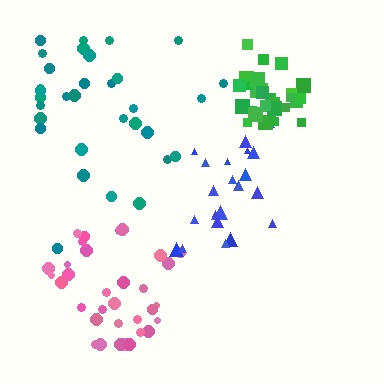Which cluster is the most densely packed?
Green.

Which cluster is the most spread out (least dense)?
Teal.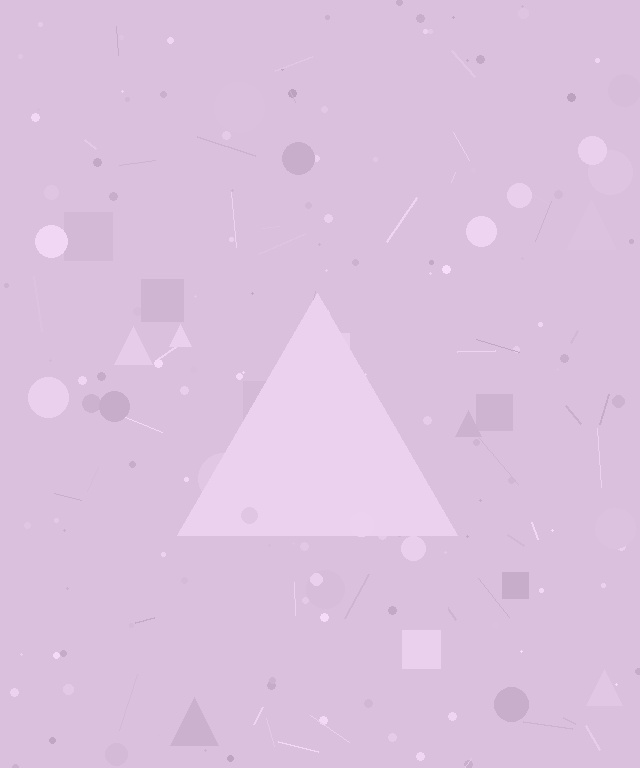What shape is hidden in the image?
A triangle is hidden in the image.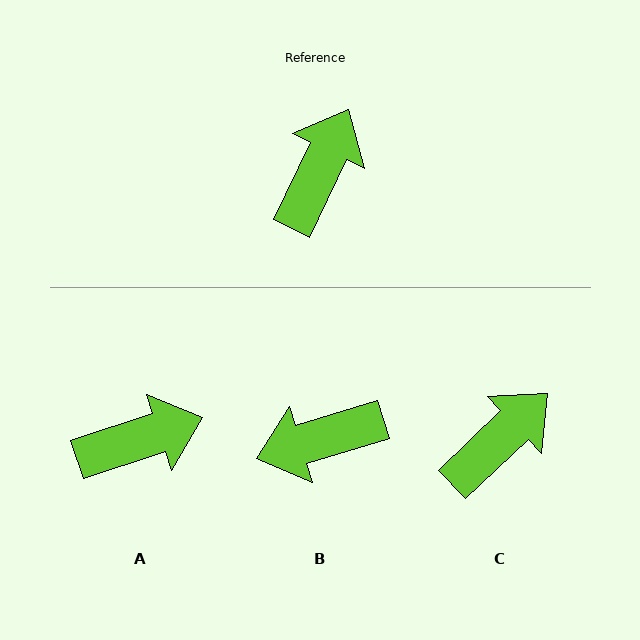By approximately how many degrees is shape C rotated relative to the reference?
Approximately 21 degrees clockwise.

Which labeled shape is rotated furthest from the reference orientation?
B, about 133 degrees away.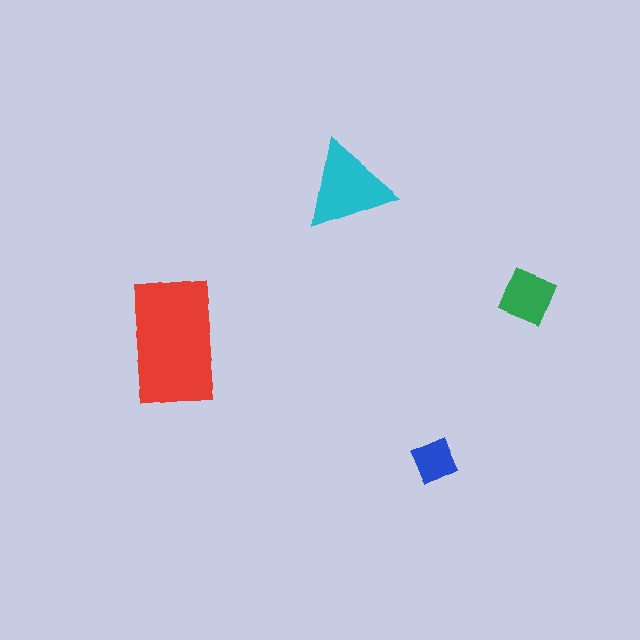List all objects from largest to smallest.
The red rectangle, the cyan triangle, the green square, the blue diamond.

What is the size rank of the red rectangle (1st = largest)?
1st.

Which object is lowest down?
The blue diamond is bottommost.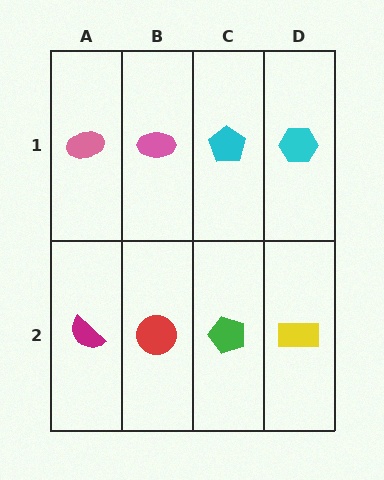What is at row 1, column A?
A pink ellipse.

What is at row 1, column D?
A cyan hexagon.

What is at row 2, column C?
A green pentagon.